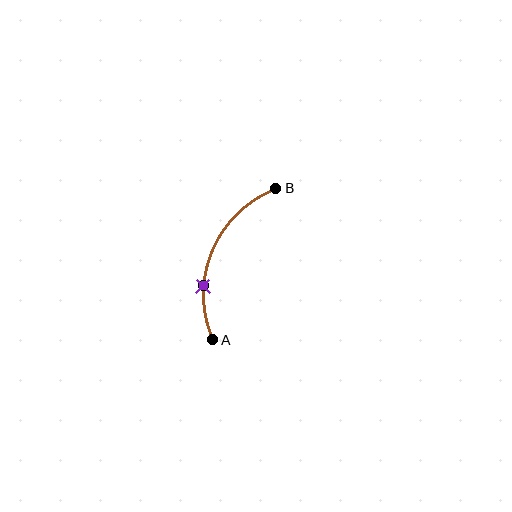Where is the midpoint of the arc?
The arc midpoint is the point on the curve farthest from the straight line joining A and B. It sits to the left of that line.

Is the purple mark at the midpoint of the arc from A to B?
No. The purple mark lies on the arc but is closer to endpoint A. The arc midpoint would be at the point on the curve equidistant along the arc from both A and B.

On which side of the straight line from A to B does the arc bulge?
The arc bulges to the left of the straight line connecting A and B.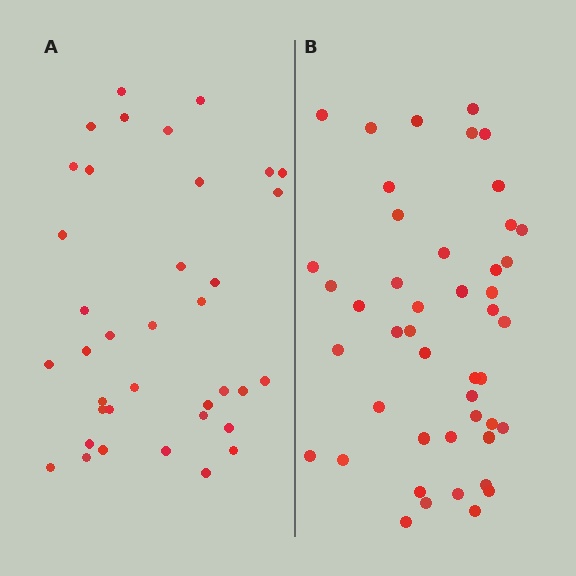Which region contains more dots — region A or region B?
Region B (the right region) has more dots.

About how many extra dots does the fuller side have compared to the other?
Region B has roughly 8 or so more dots than region A.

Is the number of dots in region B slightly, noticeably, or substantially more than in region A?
Region B has only slightly more — the two regions are fairly close. The ratio is roughly 1.2 to 1.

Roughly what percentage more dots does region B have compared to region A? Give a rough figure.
About 25% more.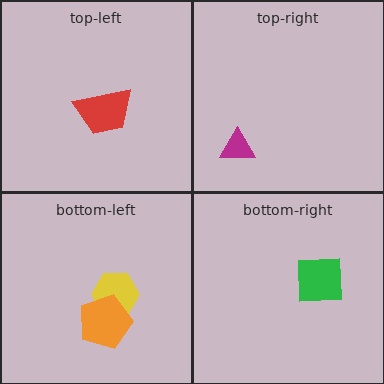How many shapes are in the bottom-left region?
2.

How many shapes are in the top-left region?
1.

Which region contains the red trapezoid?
The top-left region.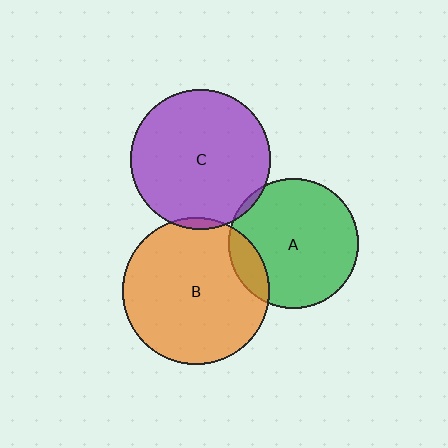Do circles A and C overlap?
Yes.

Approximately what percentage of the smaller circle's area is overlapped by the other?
Approximately 5%.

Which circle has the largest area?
Circle B (orange).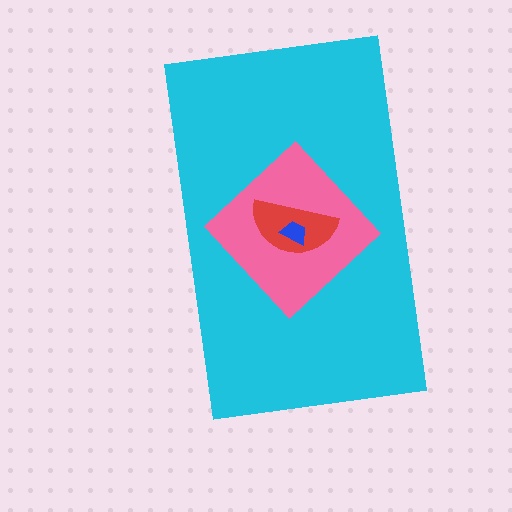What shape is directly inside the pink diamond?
The red semicircle.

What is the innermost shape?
The blue trapezoid.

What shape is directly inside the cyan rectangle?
The pink diamond.